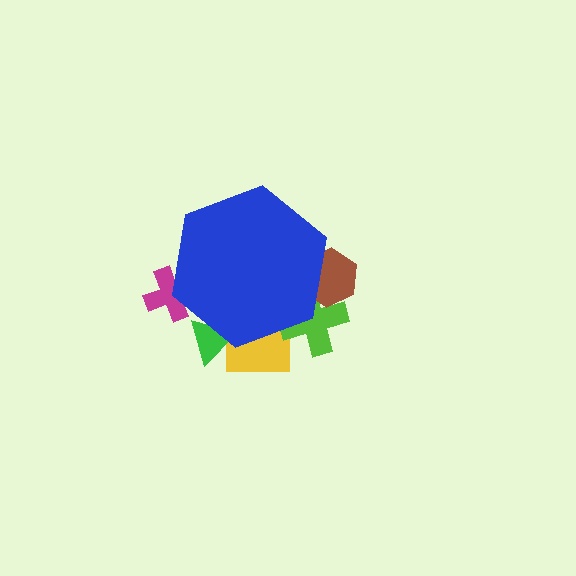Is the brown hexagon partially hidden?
Yes, the brown hexagon is partially hidden behind the blue hexagon.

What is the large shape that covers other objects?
A blue hexagon.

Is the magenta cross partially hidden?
Yes, the magenta cross is partially hidden behind the blue hexagon.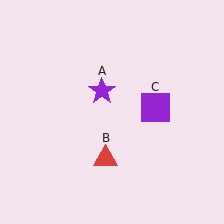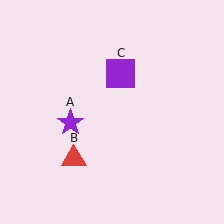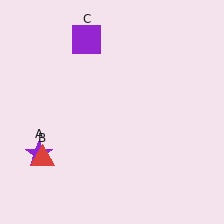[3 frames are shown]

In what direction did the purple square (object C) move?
The purple square (object C) moved up and to the left.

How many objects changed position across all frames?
3 objects changed position: purple star (object A), red triangle (object B), purple square (object C).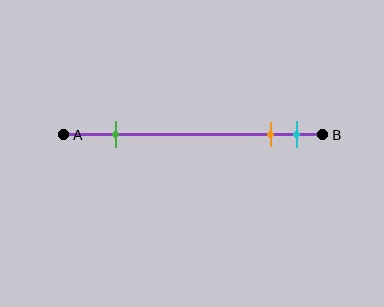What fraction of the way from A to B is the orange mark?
The orange mark is approximately 80% (0.8) of the way from A to B.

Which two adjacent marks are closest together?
The orange and cyan marks are the closest adjacent pair.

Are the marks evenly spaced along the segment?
No, the marks are not evenly spaced.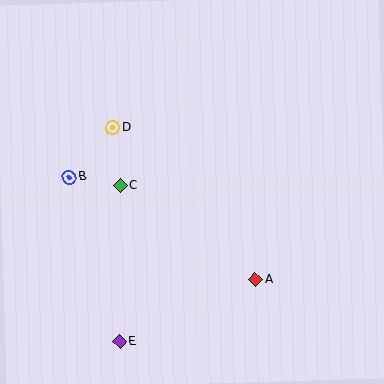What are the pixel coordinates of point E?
Point E is at (120, 341).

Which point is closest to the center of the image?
Point C at (120, 185) is closest to the center.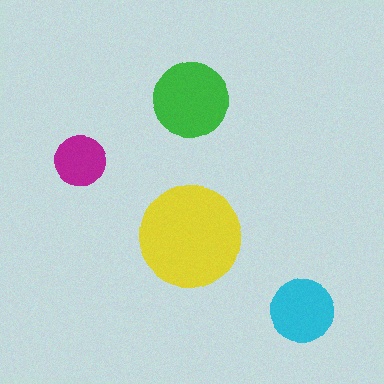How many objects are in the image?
There are 4 objects in the image.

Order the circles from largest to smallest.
the yellow one, the green one, the cyan one, the magenta one.